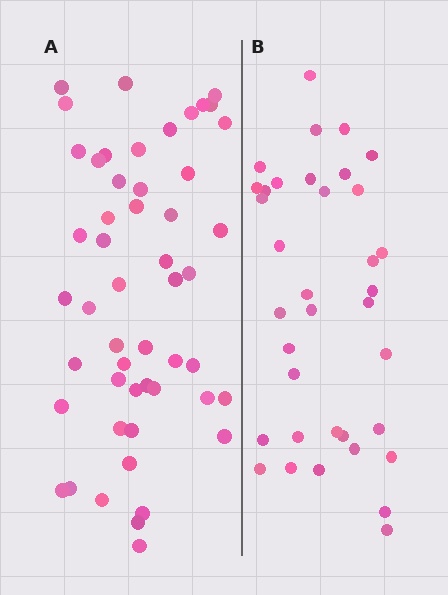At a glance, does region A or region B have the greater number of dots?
Region A (the left region) has more dots.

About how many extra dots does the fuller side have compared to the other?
Region A has approximately 15 more dots than region B.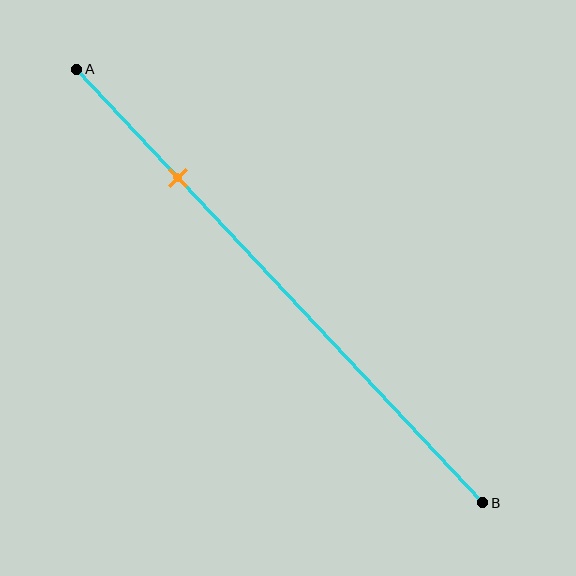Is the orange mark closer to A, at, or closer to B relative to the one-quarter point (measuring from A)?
The orange mark is approximately at the one-quarter point of segment AB.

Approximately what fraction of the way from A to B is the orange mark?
The orange mark is approximately 25% of the way from A to B.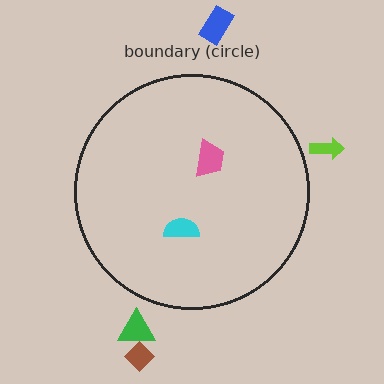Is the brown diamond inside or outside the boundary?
Outside.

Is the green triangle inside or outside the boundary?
Outside.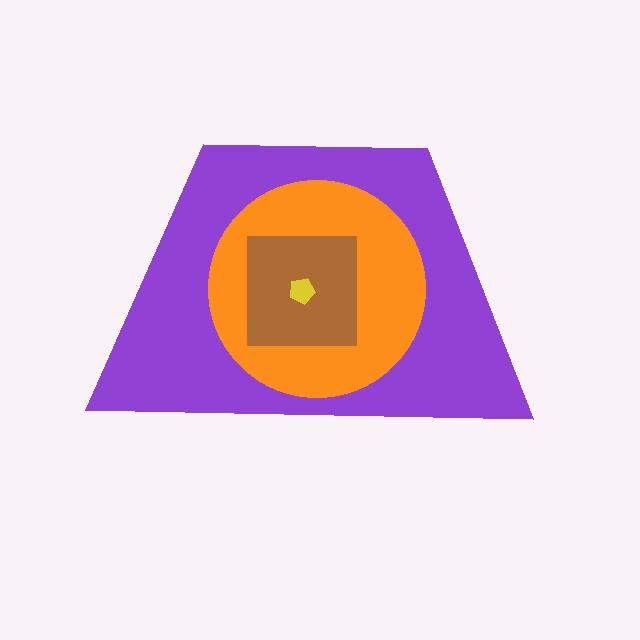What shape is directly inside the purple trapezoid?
The orange circle.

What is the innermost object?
The yellow pentagon.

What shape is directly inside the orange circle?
The brown square.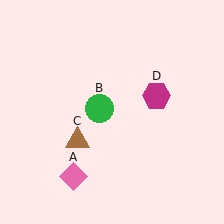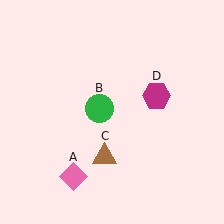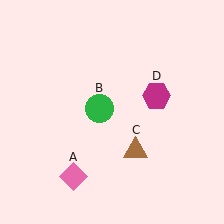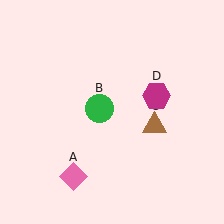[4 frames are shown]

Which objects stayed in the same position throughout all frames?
Pink diamond (object A) and green circle (object B) and magenta hexagon (object D) remained stationary.